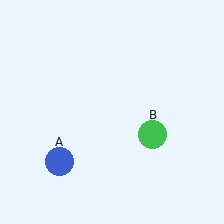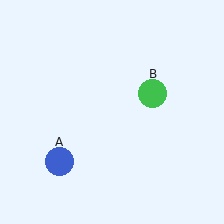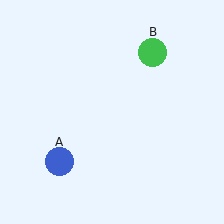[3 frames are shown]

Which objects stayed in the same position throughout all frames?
Blue circle (object A) remained stationary.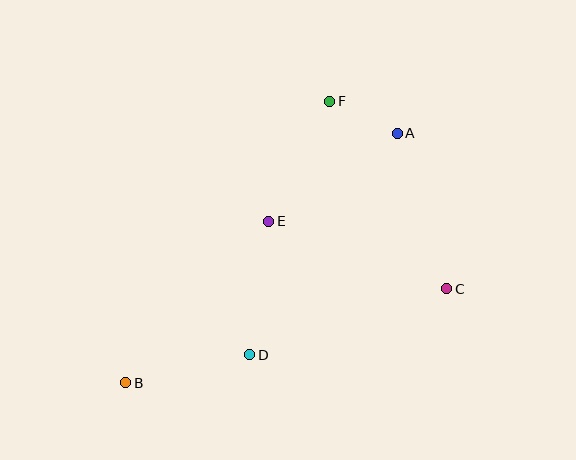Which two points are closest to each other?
Points A and F are closest to each other.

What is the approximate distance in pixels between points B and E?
The distance between B and E is approximately 216 pixels.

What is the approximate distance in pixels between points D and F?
The distance between D and F is approximately 266 pixels.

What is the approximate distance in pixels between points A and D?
The distance between A and D is approximately 266 pixels.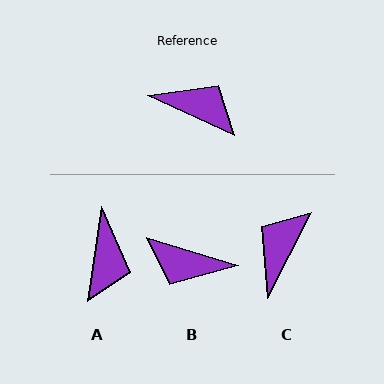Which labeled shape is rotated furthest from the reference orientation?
B, about 173 degrees away.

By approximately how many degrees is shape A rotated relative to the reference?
Approximately 74 degrees clockwise.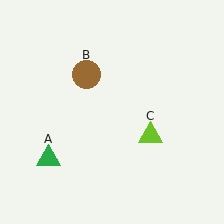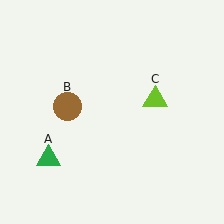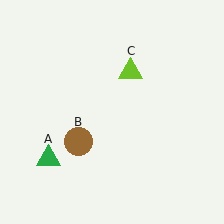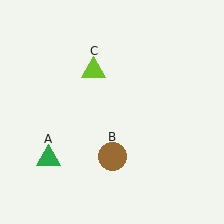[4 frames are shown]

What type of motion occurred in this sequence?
The brown circle (object B), lime triangle (object C) rotated counterclockwise around the center of the scene.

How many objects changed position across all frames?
2 objects changed position: brown circle (object B), lime triangle (object C).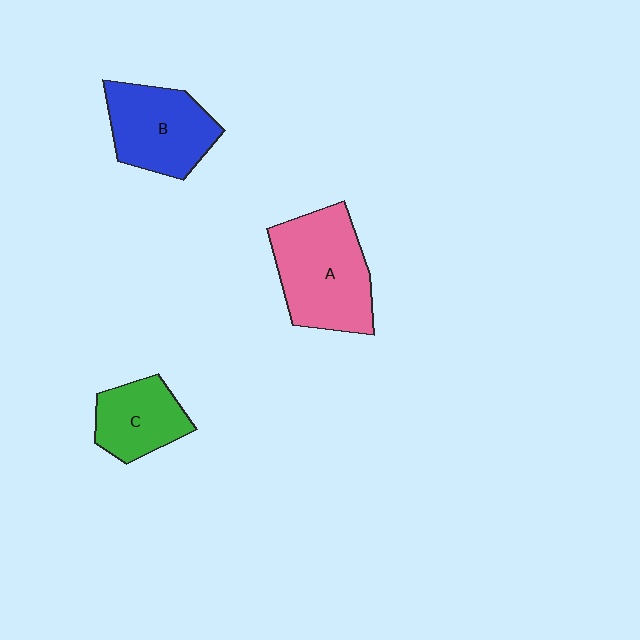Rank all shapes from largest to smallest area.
From largest to smallest: A (pink), B (blue), C (green).